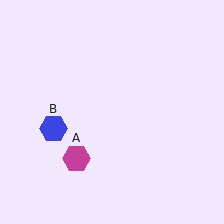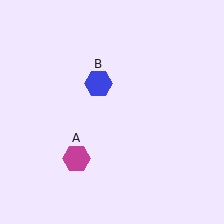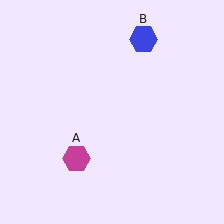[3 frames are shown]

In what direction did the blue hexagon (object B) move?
The blue hexagon (object B) moved up and to the right.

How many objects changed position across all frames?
1 object changed position: blue hexagon (object B).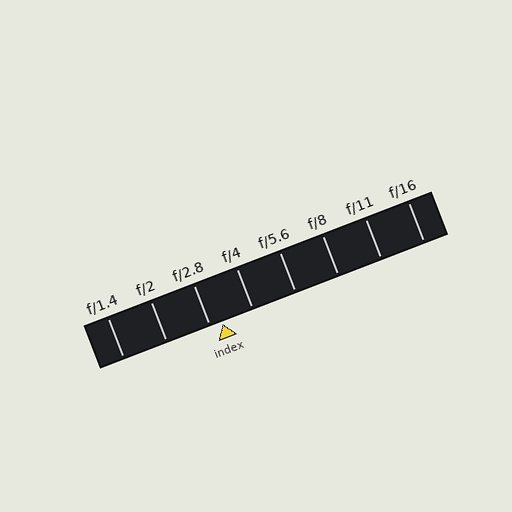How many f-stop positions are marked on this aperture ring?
There are 8 f-stop positions marked.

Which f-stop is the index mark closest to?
The index mark is closest to f/2.8.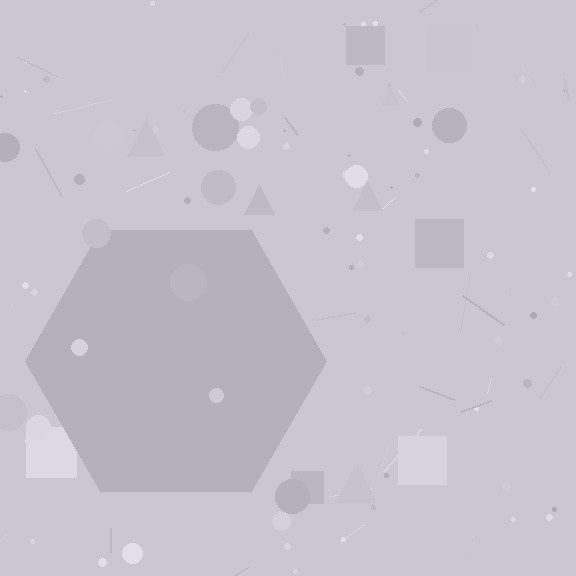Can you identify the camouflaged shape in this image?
The camouflaged shape is a hexagon.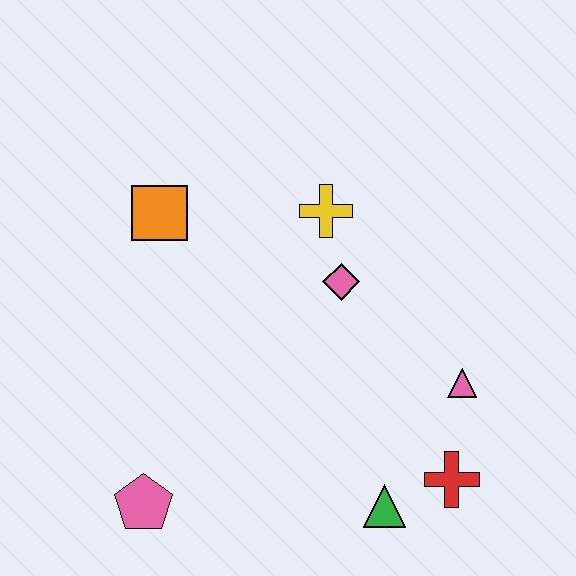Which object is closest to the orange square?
The yellow cross is closest to the orange square.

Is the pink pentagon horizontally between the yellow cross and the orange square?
No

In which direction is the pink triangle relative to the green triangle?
The pink triangle is above the green triangle.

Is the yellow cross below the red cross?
No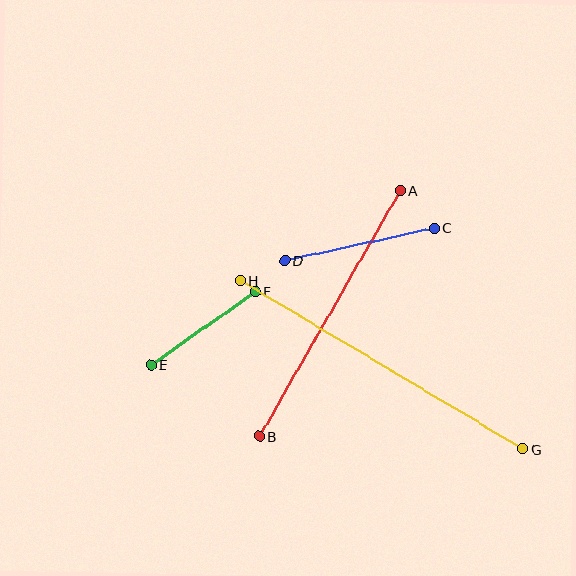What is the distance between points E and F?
The distance is approximately 127 pixels.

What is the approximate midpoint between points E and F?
The midpoint is at approximately (203, 328) pixels.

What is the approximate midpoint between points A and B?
The midpoint is at approximately (330, 314) pixels.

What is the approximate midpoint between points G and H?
The midpoint is at approximately (382, 365) pixels.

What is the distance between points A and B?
The distance is approximately 283 pixels.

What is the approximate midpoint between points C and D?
The midpoint is at approximately (360, 244) pixels.